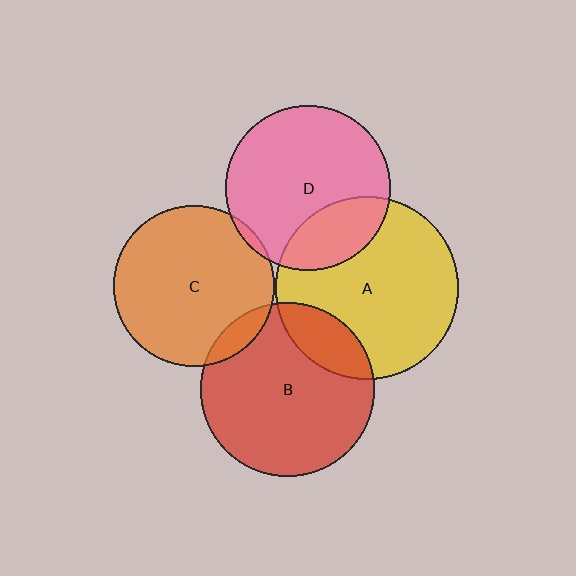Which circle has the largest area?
Circle A (yellow).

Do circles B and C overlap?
Yes.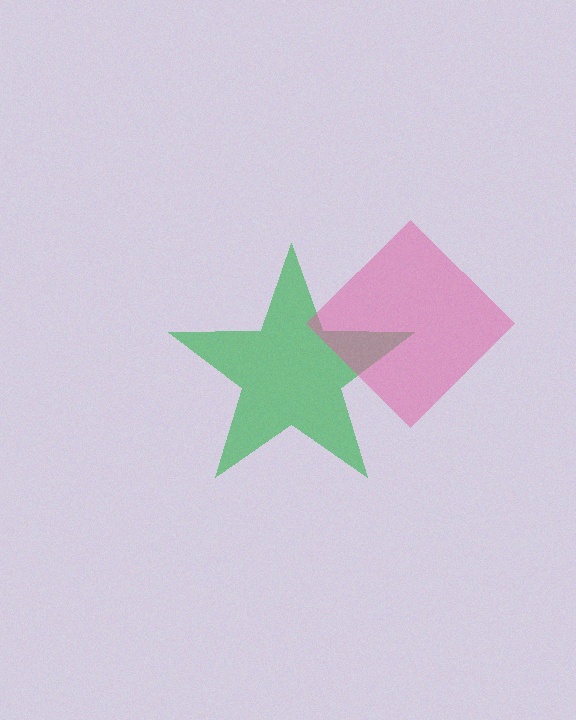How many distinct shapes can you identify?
There are 2 distinct shapes: a green star, a pink diamond.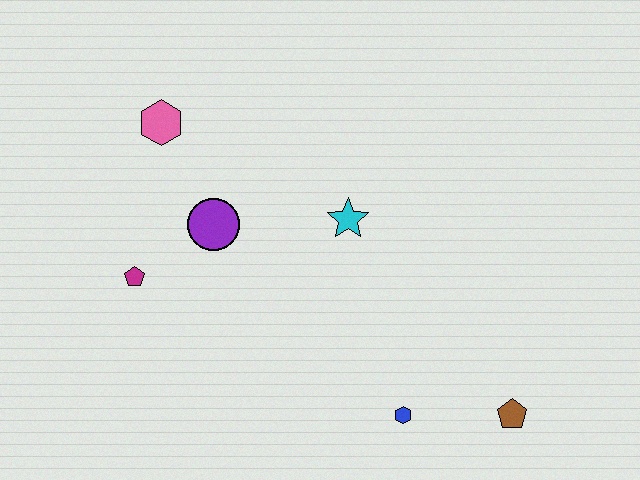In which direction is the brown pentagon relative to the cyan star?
The brown pentagon is below the cyan star.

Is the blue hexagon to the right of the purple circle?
Yes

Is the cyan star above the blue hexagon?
Yes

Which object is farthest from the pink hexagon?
The brown pentagon is farthest from the pink hexagon.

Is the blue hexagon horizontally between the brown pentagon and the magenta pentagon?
Yes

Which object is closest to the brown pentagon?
The blue hexagon is closest to the brown pentagon.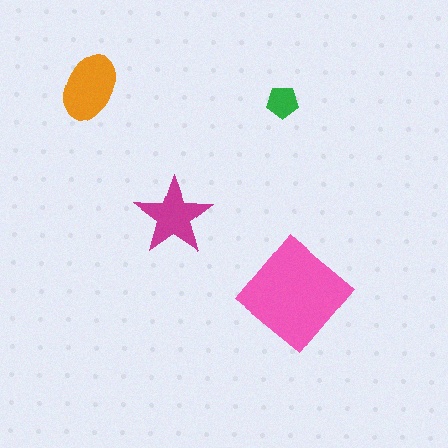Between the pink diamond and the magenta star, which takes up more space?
The pink diamond.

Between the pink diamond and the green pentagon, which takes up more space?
The pink diamond.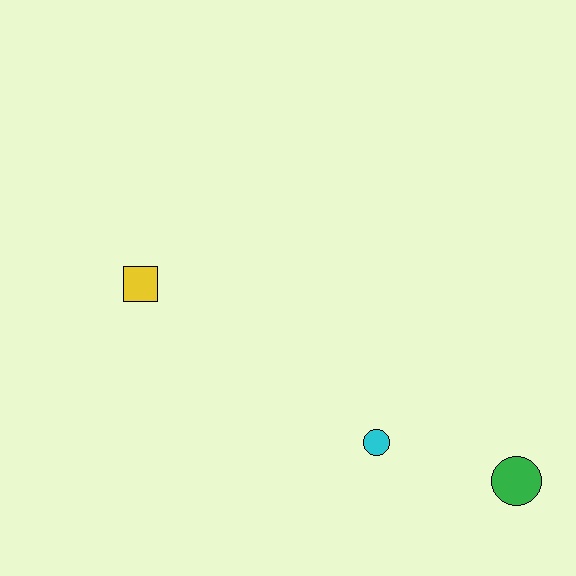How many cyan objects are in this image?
There is 1 cyan object.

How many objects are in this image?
There are 3 objects.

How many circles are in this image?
There are 2 circles.